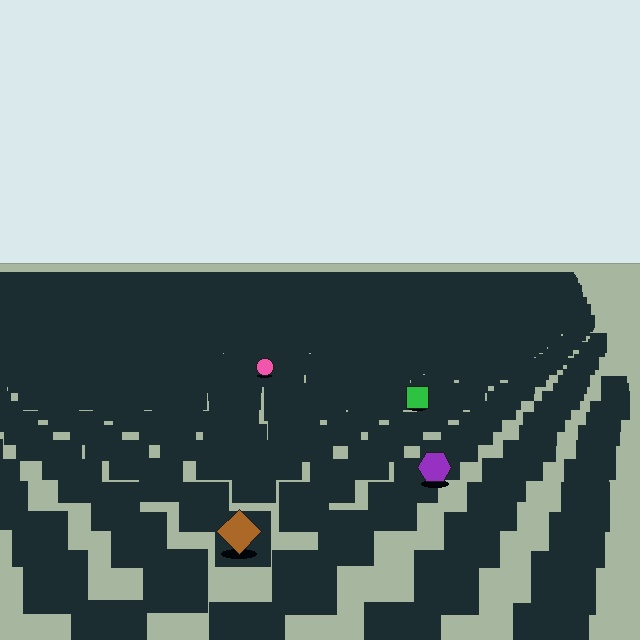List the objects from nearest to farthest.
From nearest to farthest: the brown diamond, the purple hexagon, the green square, the pink circle.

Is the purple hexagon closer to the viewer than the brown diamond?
No. The brown diamond is closer — you can tell from the texture gradient: the ground texture is coarser near it.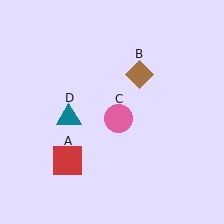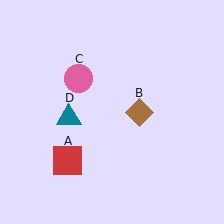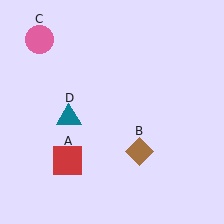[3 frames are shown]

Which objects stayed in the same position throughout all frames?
Red square (object A) and teal triangle (object D) remained stationary.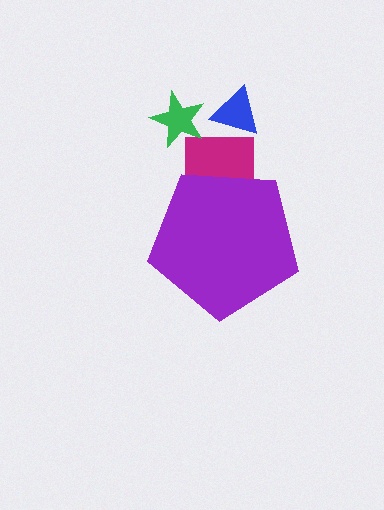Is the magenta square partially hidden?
Yes, the magenta square is partially hidden behind the purple pentagon.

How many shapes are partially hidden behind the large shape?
1 shape is partially hidden.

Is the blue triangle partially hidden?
No, the blue triangle is fully visible.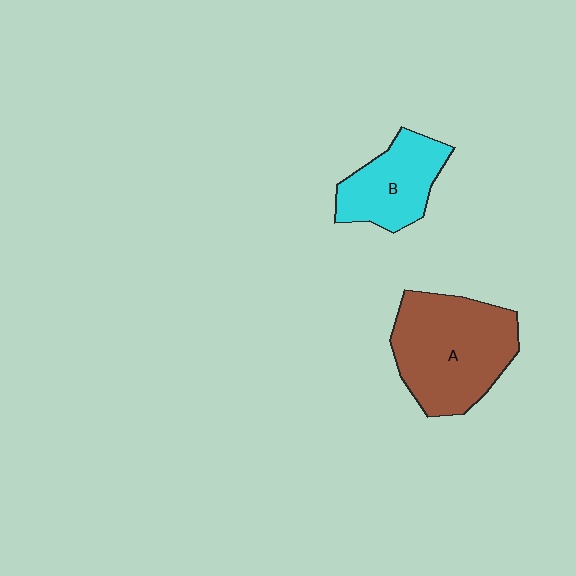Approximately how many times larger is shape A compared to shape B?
Approximately 1.7 times.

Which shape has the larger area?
Shape A (brown).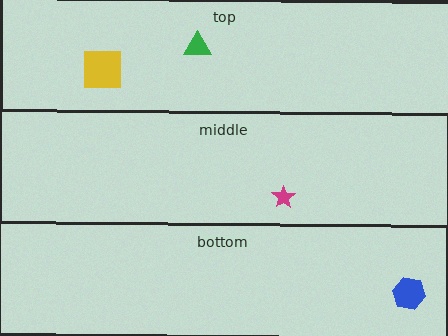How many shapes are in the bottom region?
1.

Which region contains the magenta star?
The middle region.